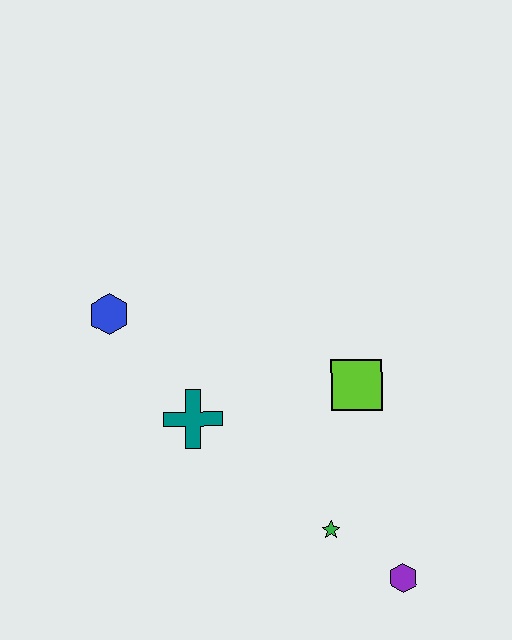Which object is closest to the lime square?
The green star is closest to the lime square.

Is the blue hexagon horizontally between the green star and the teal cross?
No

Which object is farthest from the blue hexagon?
The purple hexagon is farthest from the blue hexagon.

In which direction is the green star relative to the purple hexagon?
The green star is to the left of the purple hexagon.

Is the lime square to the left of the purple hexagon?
Yes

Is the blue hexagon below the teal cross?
No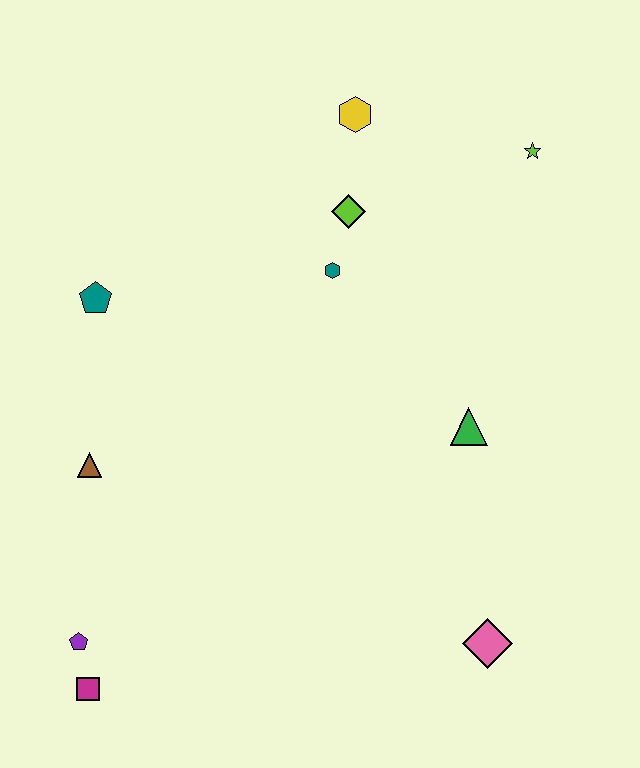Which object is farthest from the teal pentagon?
The pink diamond is farthest from the teal pentagon.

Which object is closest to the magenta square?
The purple pentagon is closest to the magenta square.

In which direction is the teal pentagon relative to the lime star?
The teal pentagon is to the left of the lime star.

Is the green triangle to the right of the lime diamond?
Yes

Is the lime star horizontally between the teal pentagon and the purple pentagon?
No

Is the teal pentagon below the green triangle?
No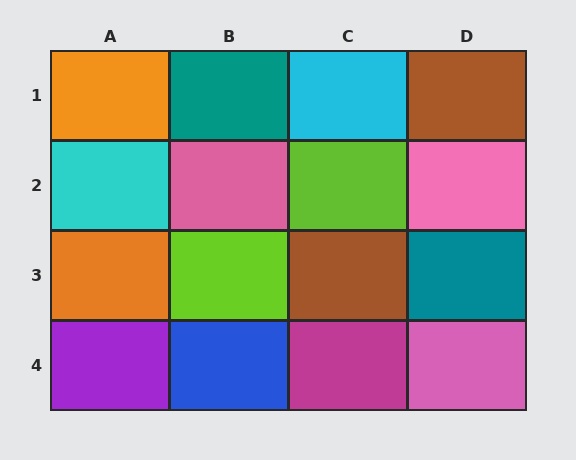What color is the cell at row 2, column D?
Pink.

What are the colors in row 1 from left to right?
Orange, teal, cyan, brown.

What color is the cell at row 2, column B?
Pink.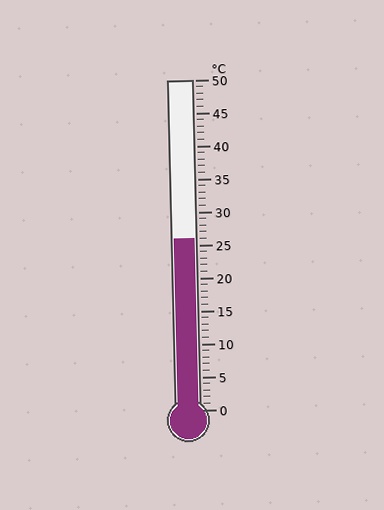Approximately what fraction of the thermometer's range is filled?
The thermometer is filled to approximately 50% of its range.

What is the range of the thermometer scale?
The thermometer scale ranges from 0°C to 50°C.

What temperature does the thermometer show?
The thermometer shows approximately 26°C.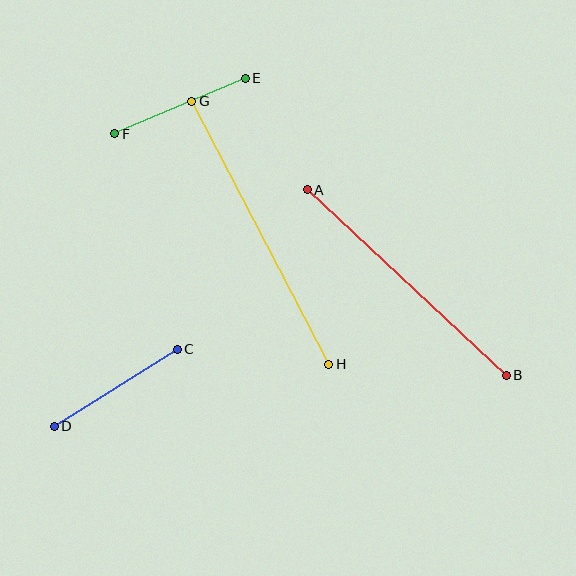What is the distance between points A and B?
The distance is approximately 272 pixels.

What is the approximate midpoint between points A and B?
The midpoint is at approximately (407, 282) pixels.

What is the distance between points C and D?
The distance is approximately 145 pixels.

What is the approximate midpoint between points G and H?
The midpoint is at approximately (260, 233) pixels.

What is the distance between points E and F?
The distance is approximately 142 pixels.